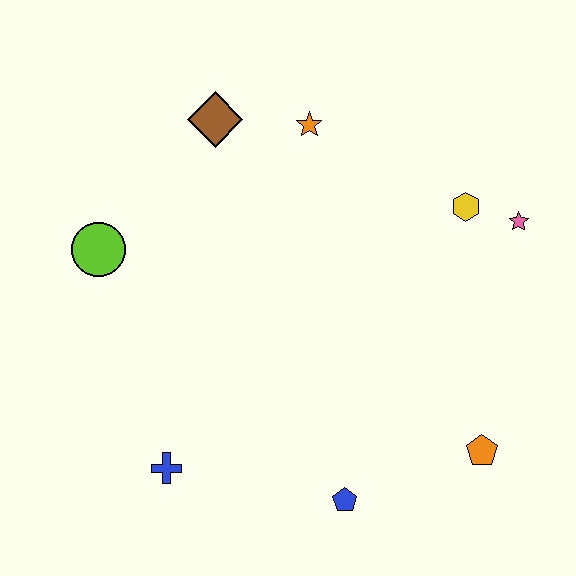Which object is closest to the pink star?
The yellow hexagon is closest to the pink star.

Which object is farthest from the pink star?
The blue cross is farthest from the pink star.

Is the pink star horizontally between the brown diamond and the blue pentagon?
No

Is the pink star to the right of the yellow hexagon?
Yes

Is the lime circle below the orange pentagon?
No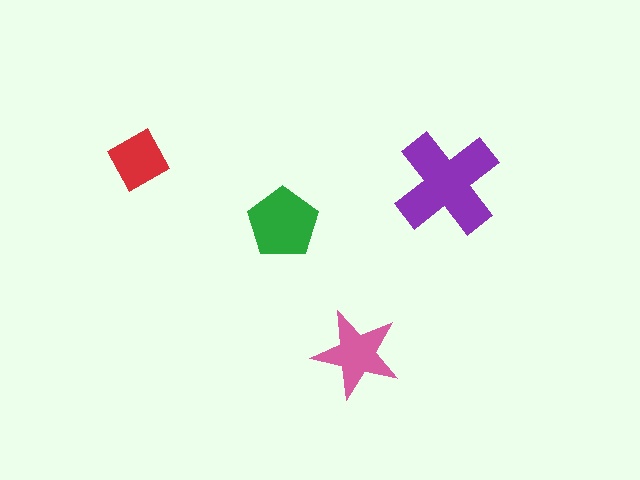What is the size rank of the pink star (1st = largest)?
3rd.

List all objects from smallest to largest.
The red square, the pink star, the green pentagon, the purple cross.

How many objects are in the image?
There are 4 objects in the image.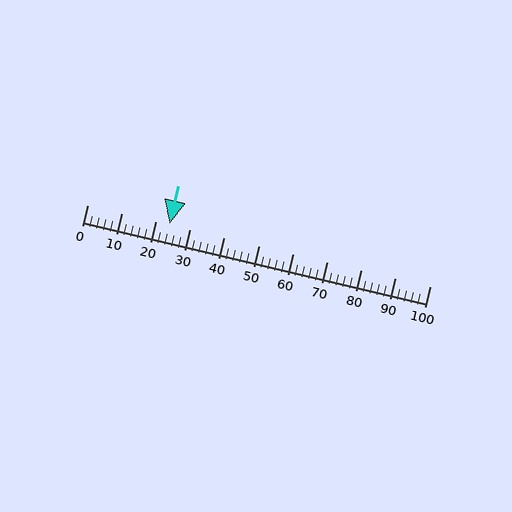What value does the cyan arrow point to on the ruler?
The cyan arrow points to approximately 24.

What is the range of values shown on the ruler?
The ruler shows values from 0 to 100.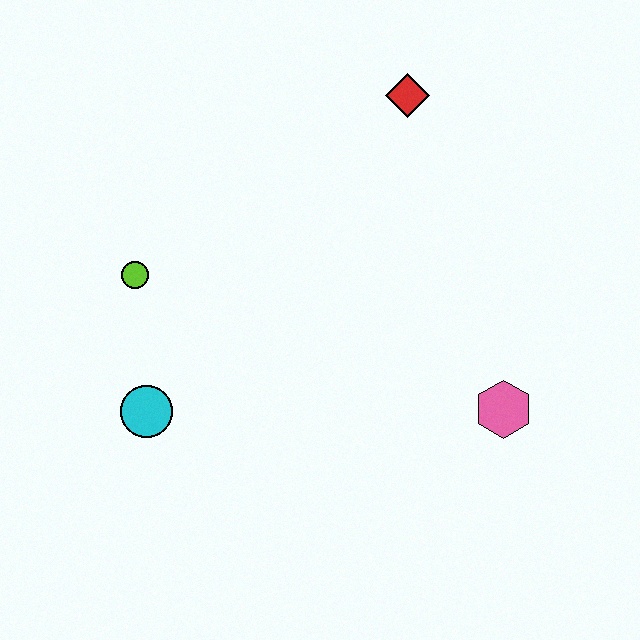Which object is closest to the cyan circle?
The lime circle is closest to the cyan circle.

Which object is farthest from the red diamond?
The cyan circle is farthest from the red diamond.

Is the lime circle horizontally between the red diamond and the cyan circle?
No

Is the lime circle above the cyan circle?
Yes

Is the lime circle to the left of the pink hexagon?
Yes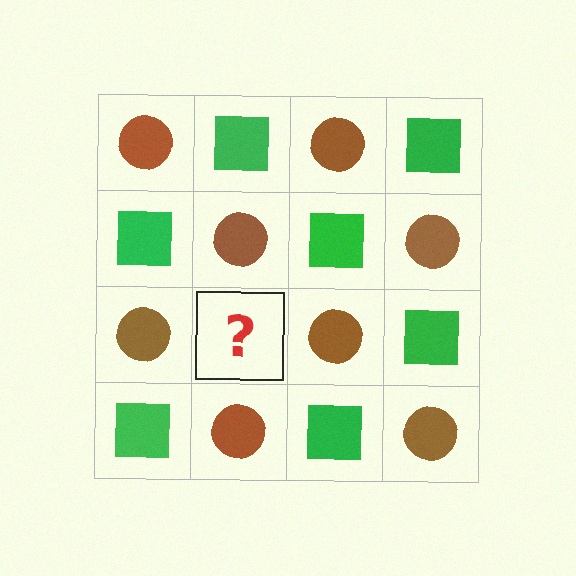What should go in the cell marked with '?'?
The missing cell should contain a green square.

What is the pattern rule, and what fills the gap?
The rule is that it alternates brown circle and green square in a checkerboard pattern. The gap should be filled with a green square.